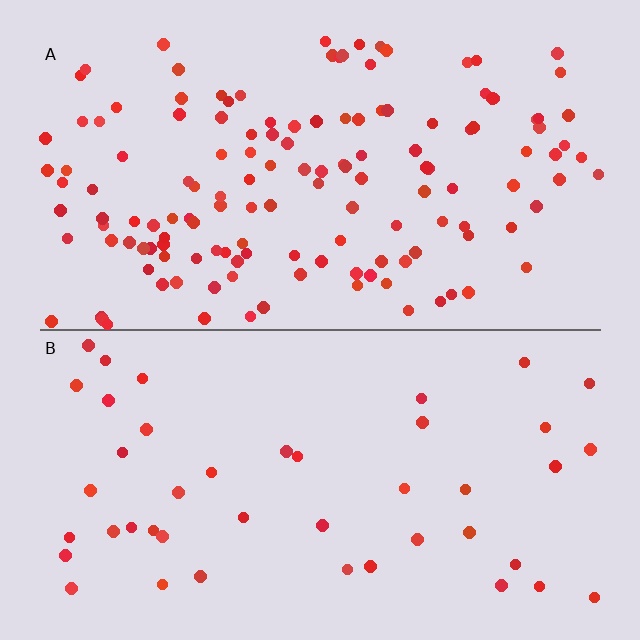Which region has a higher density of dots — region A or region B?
A (the top).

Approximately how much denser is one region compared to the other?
Approximately 3.2× — region A over region B.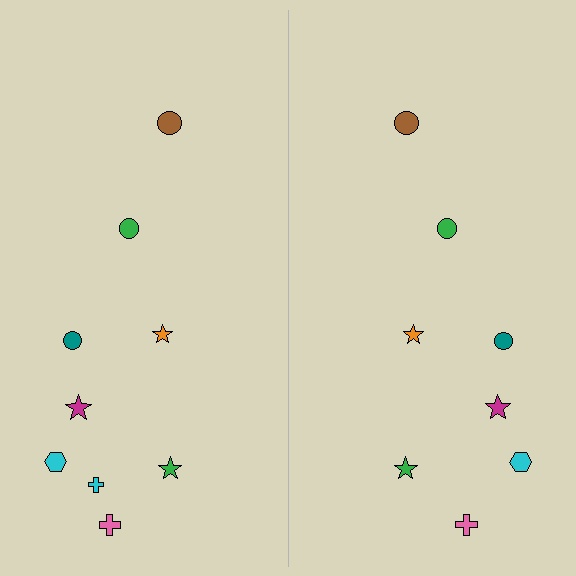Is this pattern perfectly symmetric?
No, the pattern is not perfectly symmetric. A cyan cross is missing from the right side.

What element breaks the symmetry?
A cyan cross is missing from the right side.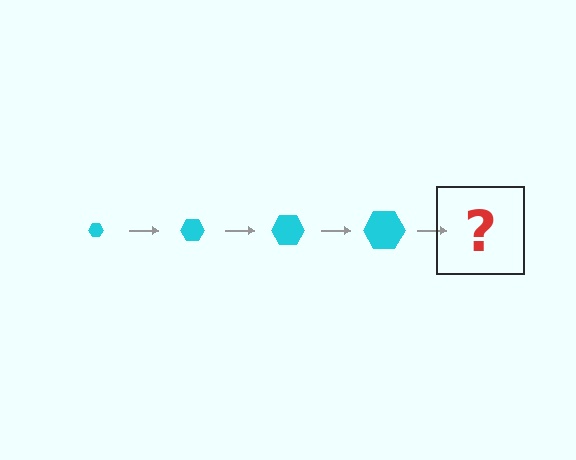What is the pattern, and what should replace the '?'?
The pattern is that the hexagon gets progressively larger each step. The '?' should be a cyan hexagon, larger than the previous one.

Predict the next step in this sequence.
The next step is a cyan hexagon, larger than the previous one.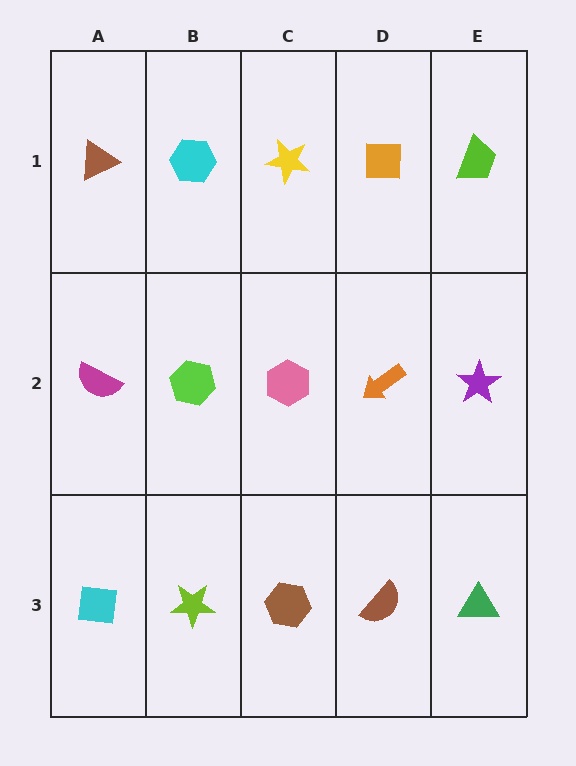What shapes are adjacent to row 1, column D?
An orange arrow (row 2, column D), a yellow star (row 1, column C), a lime trapezoid (row 1, column E).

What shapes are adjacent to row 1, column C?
A pink hexagon (row 2, column C), a cyan hexagon (row 1, column B), an orange square (row 1, column D).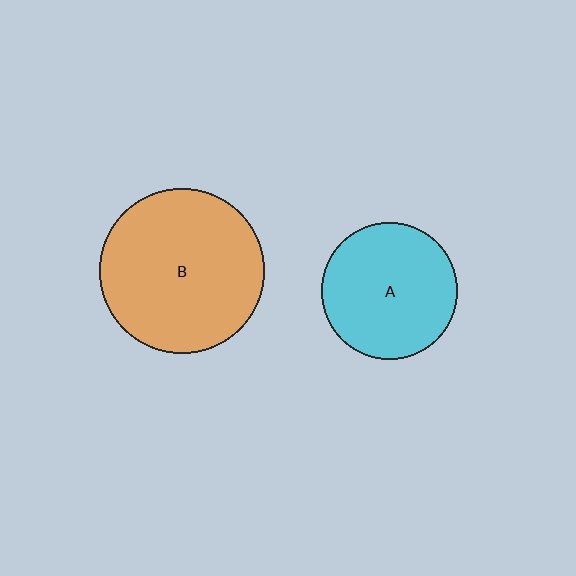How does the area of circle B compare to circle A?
Approximately 1.5 times.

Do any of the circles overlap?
No, none of the circles overlap.